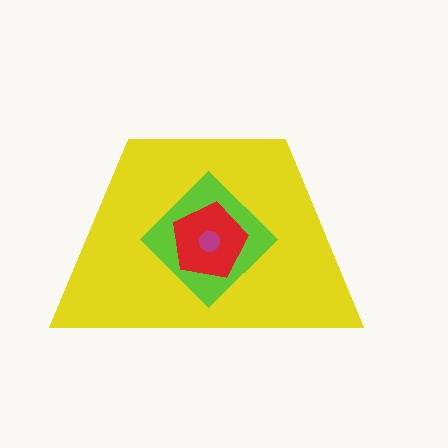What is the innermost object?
The magenta circle.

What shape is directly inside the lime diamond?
The red pentagon.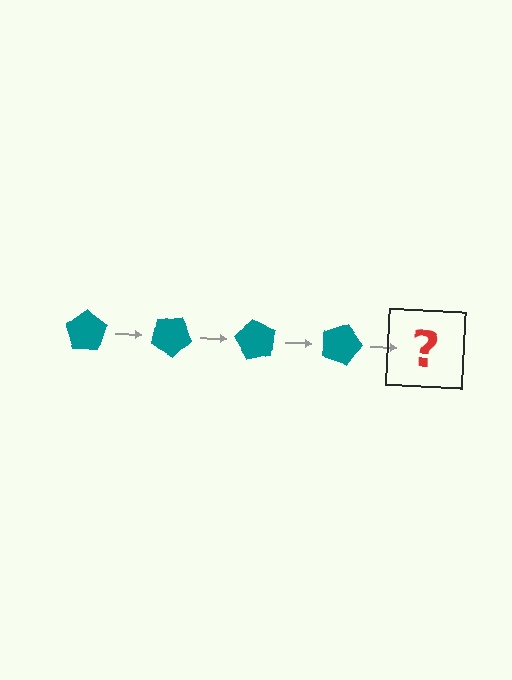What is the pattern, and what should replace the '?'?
The pattern is that the pentagon rotates 30 degrees each step. The '?' should be a teal pentagon rotated 120 degrees.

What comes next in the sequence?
The next element should be a teal pentagon rotated 120 degrees.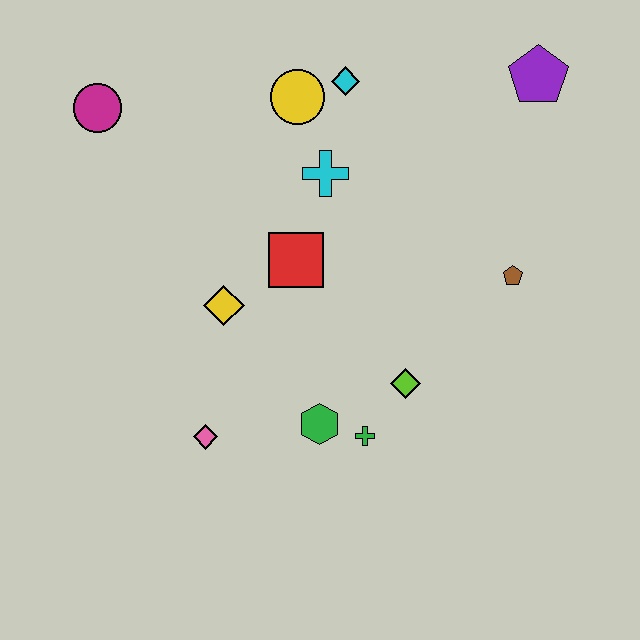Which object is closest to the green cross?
The green hexagon is closest to the green cross.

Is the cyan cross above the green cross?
Yes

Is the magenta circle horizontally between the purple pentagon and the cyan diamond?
No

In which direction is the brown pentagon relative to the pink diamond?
The brown pentagon is to the right of the pink diamond.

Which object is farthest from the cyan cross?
The pink diamond is farthest from the cyan cross.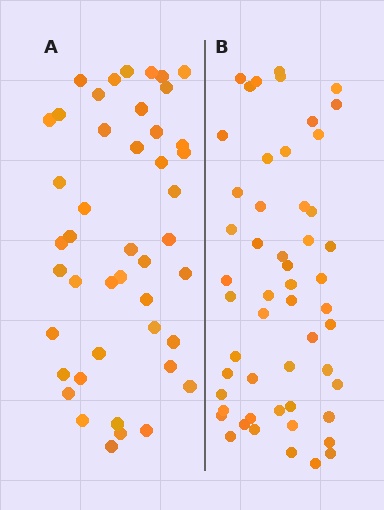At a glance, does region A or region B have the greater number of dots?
Region B (the right region) has more dots.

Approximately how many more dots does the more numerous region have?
Region B has roughly 8 or so more dots than region A.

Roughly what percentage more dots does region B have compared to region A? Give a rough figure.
About 20% more.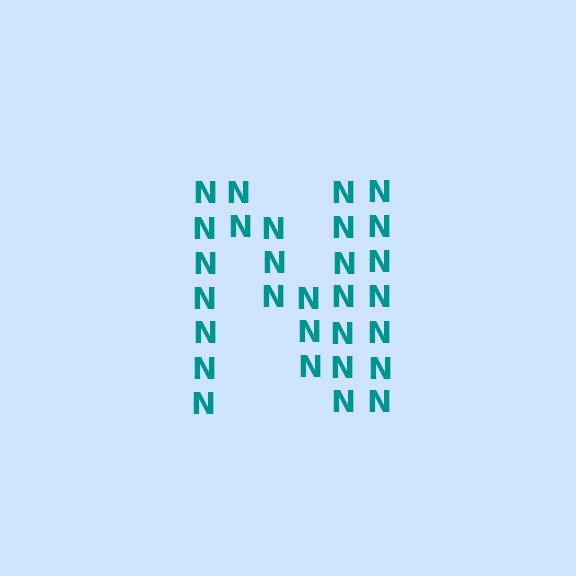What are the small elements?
The small elements are letter N's.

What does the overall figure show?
The overall figure shows the letter N.